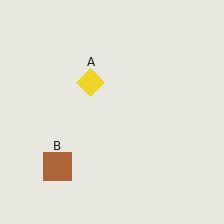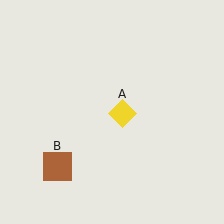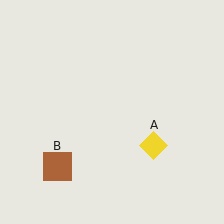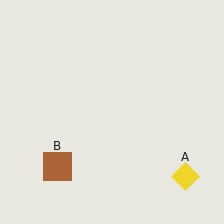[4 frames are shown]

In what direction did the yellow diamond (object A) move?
The yellow diamond (object A) moved down and to the right.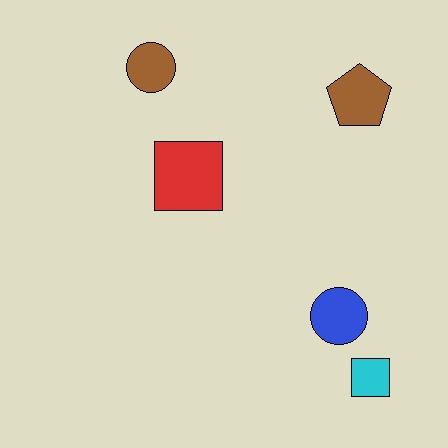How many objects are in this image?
There are 5 objects.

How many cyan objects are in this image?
There is 1 cyan object.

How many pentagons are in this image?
There is 1 pentagon.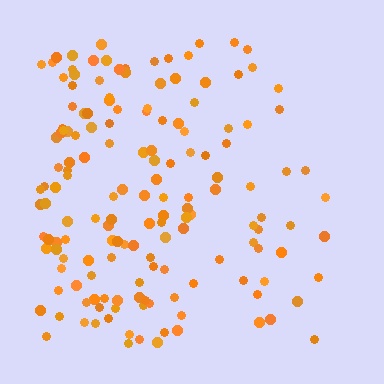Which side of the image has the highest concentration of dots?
The left.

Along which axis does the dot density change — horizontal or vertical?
Horizontal.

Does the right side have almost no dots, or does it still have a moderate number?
Still a moderate number, just noticeably fewer than the left.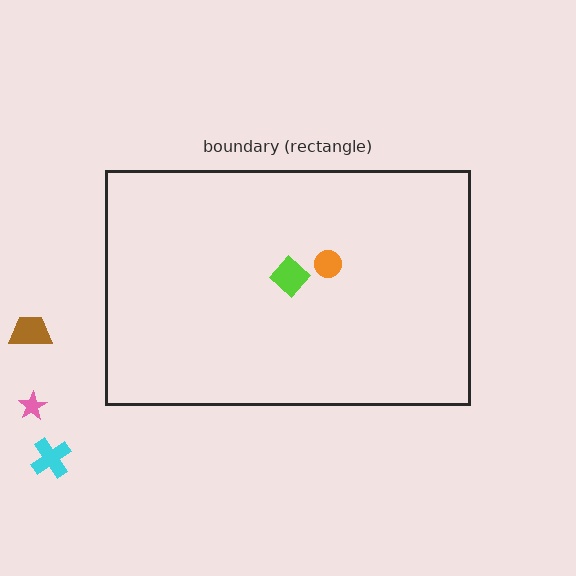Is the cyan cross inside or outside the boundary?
Outside.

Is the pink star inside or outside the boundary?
Outside.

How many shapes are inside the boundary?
2 inside, 3 outside.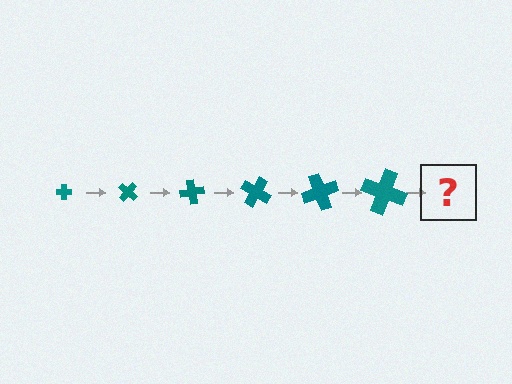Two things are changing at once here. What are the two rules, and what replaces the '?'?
The two rules are that the cross grows larger each step and it rotates 40 degrees each step. The '?' should be a cross, larger than the previous one and rotated 240 degrees from the start.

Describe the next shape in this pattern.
It should be a cross, larger than the previous one and rotated 240 degrees from the start.